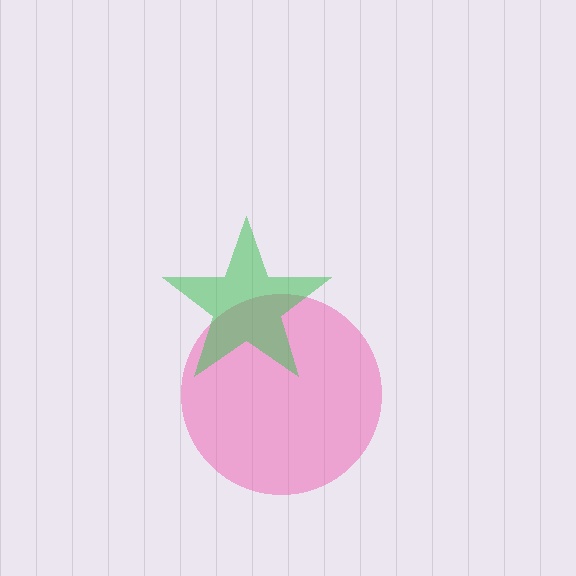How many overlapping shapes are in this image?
There are 2 overlapping shapes in the image.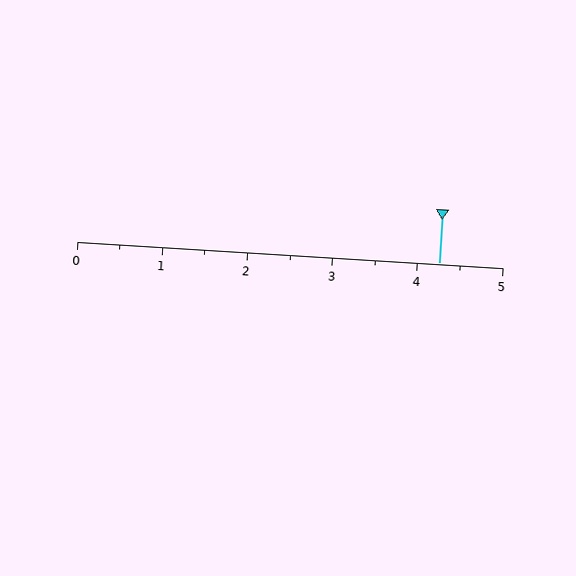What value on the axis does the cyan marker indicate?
The marker indicates approximately 4.2.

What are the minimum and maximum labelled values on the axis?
The axis runs from 0 to 5.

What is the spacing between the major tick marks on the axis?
The major ticks are spaced 1 apart.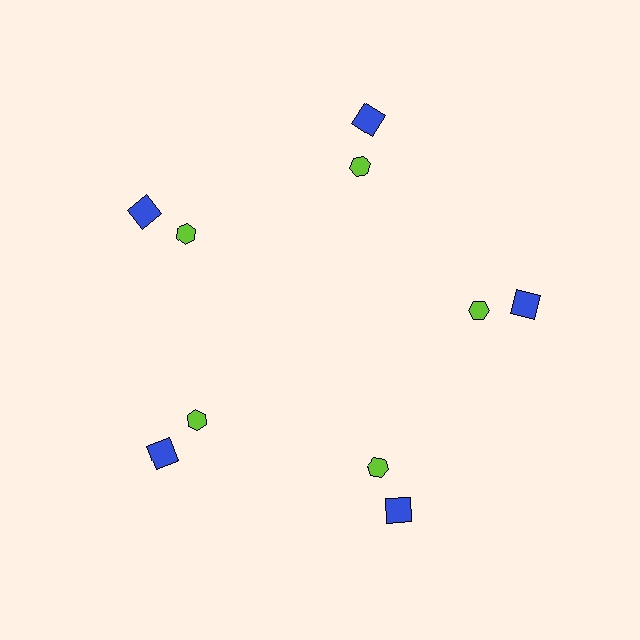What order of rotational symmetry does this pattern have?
This pattern has 5-fold rotational symmetry.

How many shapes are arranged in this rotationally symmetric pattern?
There are 10 shapes, arranged in 5 groups of 2.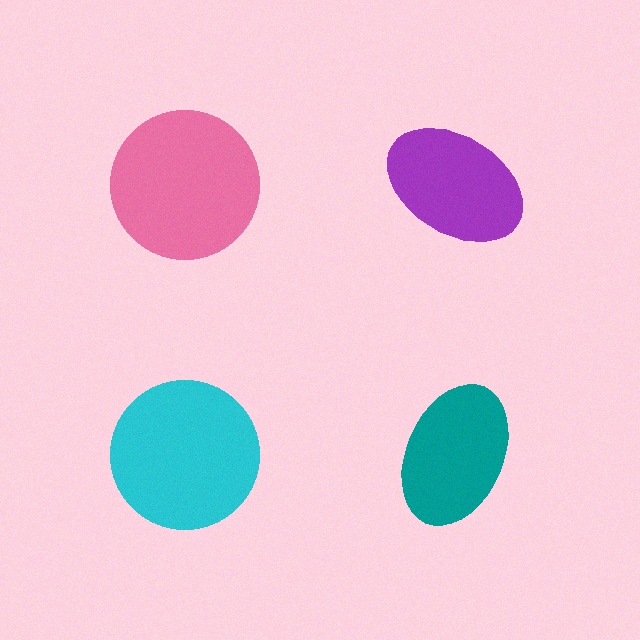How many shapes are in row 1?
2 shapes.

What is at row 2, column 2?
A teal ellipse.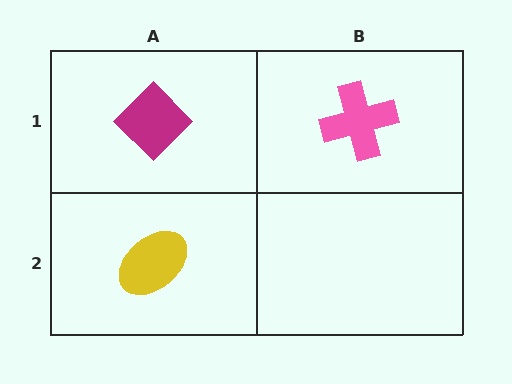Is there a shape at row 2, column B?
No, that cell is empty.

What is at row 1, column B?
A pink cross.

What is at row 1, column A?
A magenta diamond.